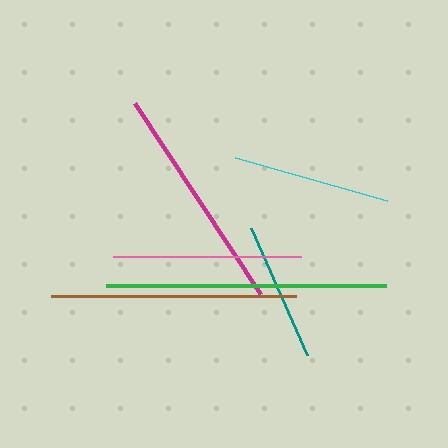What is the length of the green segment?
The green segment is approximately 279 pixels long.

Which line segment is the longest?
The green line is the longest at approximately 279 pixels.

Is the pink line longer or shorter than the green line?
The green line is longer than the pink line.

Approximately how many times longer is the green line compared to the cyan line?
The green line is approximately 1.8 times the length of the cyan line.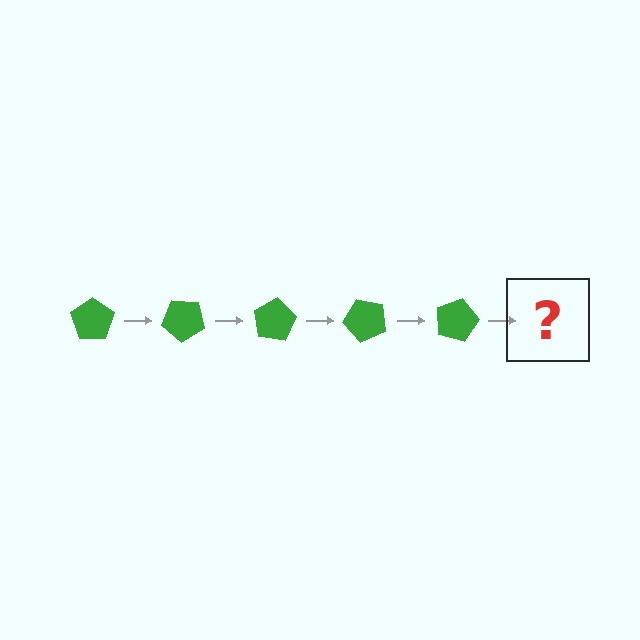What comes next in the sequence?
The next element should be a green pentagon rotated 200 degrees.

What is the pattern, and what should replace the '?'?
The pattern is that the pentagon rotates 40 degrees each step. The '?' should be a green pentagon rotated 200 degrees.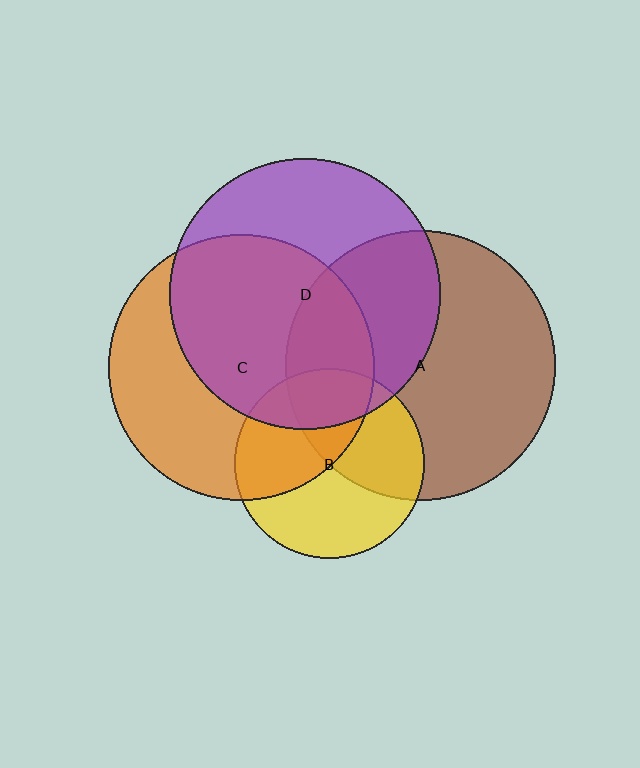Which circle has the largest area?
Circle D (purple).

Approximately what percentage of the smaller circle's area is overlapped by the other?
Approximately 40%.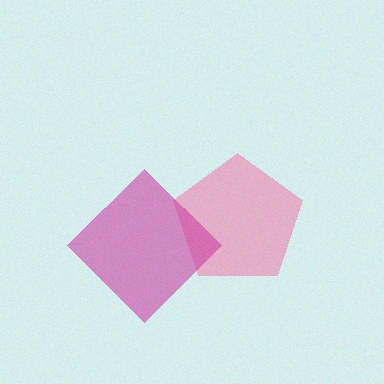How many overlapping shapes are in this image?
There are 2 overlapping shapes in the image.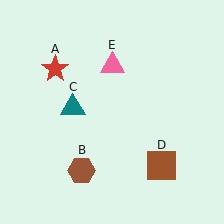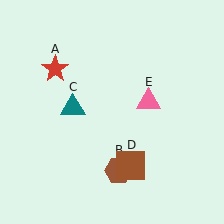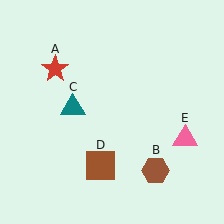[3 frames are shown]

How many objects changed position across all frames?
3 objects changed position: brown hexagon (object B), brown square (object D), pink triangle (object E).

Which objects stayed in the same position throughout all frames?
Red star (object A) and teal triangle (object C) remained stationary.